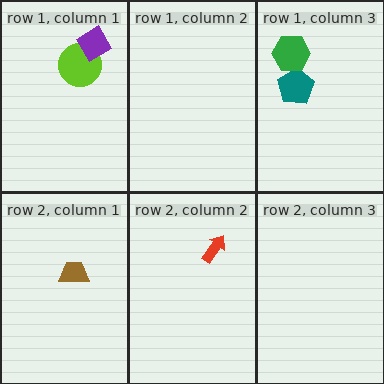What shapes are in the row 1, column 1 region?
The lime circle, the purple diamond.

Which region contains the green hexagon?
The row 1, column 3 region.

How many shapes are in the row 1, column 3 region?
2.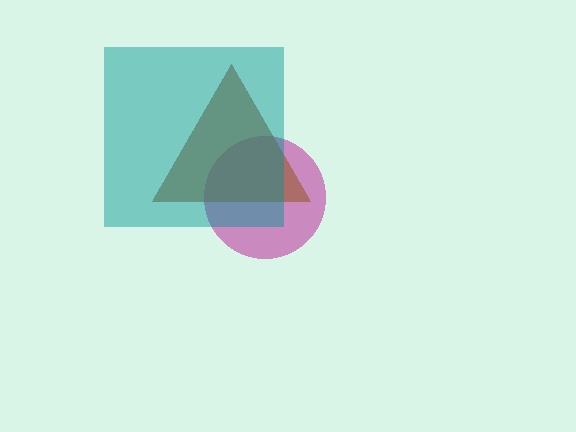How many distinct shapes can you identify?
There are 3 distinct shapes: a magenta circle, a brown triangle, a teal square.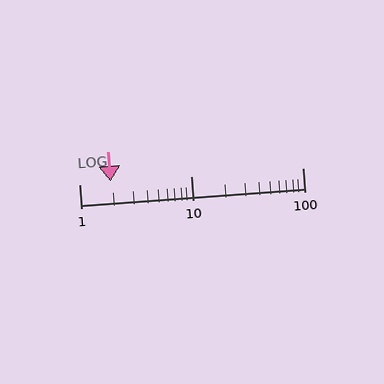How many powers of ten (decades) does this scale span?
The scale spans 2 decades, from 1 to 100.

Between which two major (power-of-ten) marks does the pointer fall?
The pointer is between 1 and 10.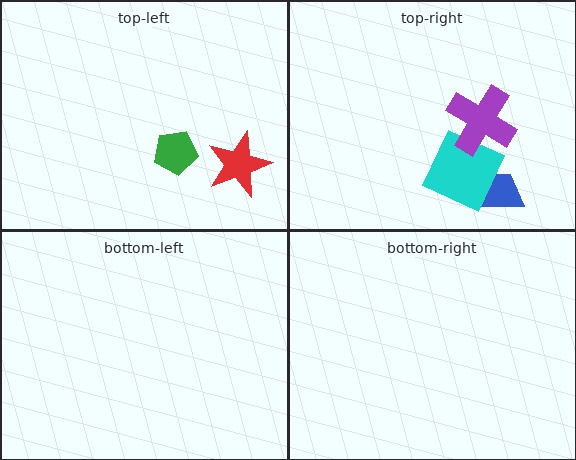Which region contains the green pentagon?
The top-left region.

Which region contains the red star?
The top-left region.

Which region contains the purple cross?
The top-right region.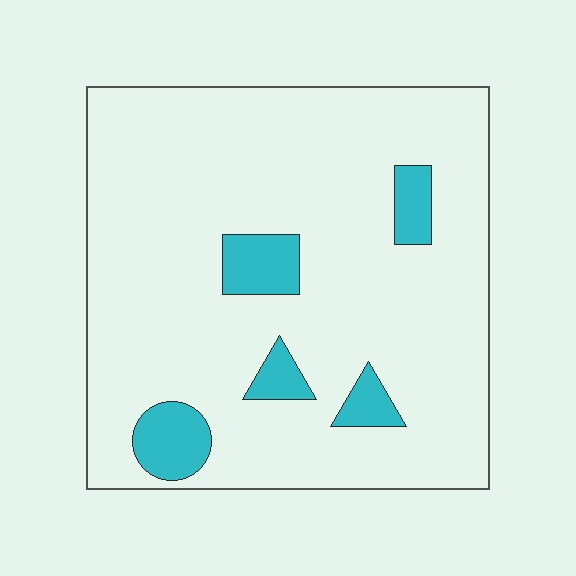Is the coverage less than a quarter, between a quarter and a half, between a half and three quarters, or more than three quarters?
Less than a quarter.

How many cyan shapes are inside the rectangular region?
5.